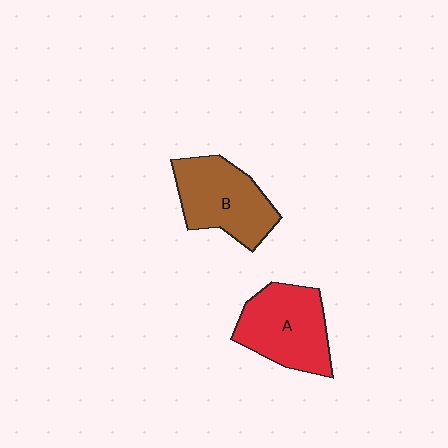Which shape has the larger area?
Shape A (red).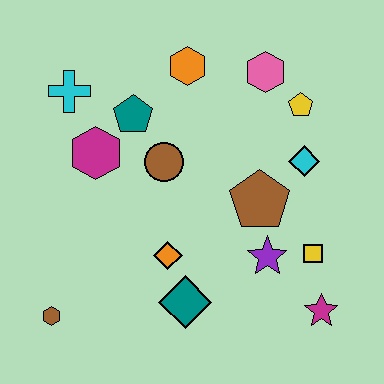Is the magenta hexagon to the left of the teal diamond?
Yes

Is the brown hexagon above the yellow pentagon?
No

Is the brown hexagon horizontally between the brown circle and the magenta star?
No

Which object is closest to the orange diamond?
The teal diamond is closest to the orange diamond.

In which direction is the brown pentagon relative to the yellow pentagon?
The brown pentagon is below the yellow pentagon.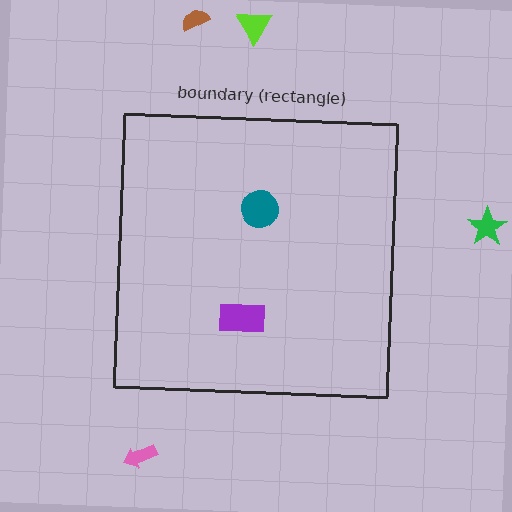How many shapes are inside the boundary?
2 inside, 4 outside.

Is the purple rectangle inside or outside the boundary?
Inside.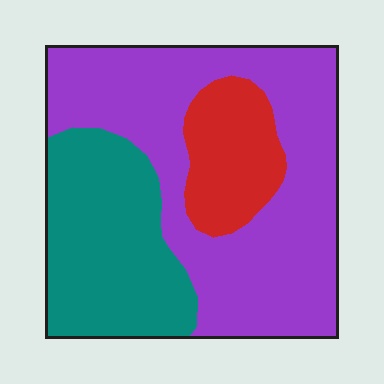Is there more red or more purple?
Purple.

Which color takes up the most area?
Purple, at roughly 55%.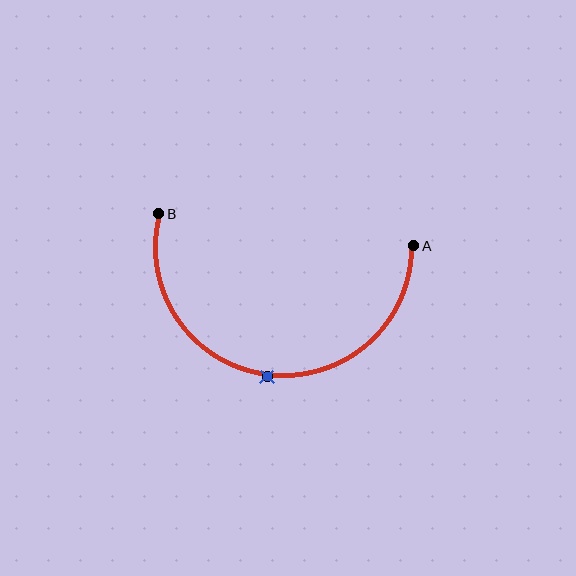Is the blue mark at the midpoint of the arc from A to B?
Yes. The blue mark lies on the arc at equal arc-length from both A and B — it is the arc midpoint.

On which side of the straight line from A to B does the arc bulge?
The arc bulges below the straight line connecting A and B.